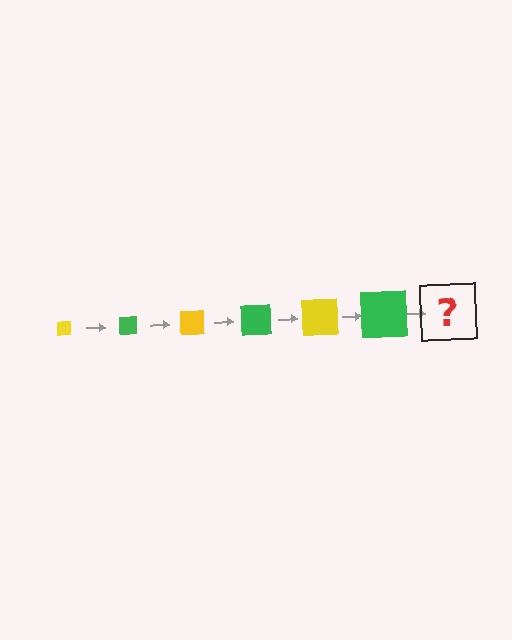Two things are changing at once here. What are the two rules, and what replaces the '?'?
The two rules are that the square grows larger each step and the color cycles through yellow and green. The '?' should be a yellow square, larger than the previous one.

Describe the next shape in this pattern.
It should be a yellow square, larger than the previous one.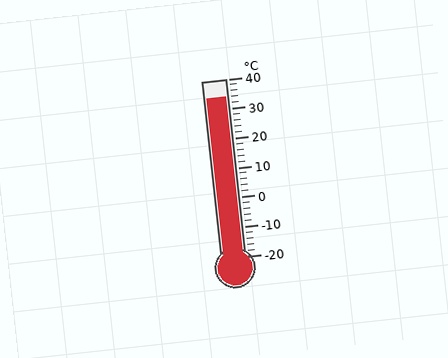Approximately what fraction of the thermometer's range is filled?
The thermometer is filled to approximately 90% of its range.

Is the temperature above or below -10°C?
The temperature is above -10°C.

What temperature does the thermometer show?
The thermometer shows approximately 34°C.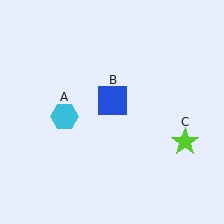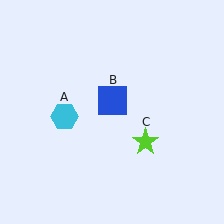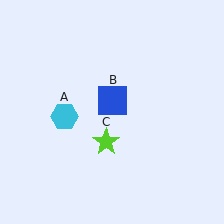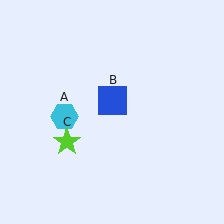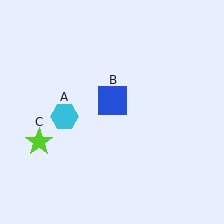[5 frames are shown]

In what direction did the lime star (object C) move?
The lime star (object C) moved left.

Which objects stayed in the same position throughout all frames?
Cyan hexagon (object A) and blue square (object B) remained stationary.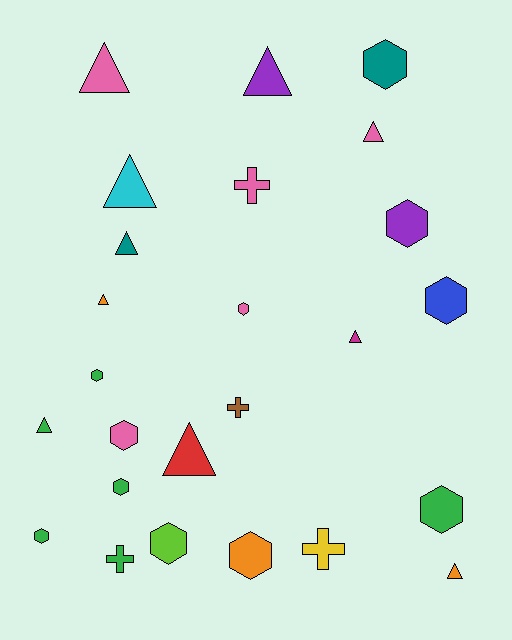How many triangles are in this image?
There are 10 triangles.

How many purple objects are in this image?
There are 2 purple objects.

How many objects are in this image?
There are 25 objects.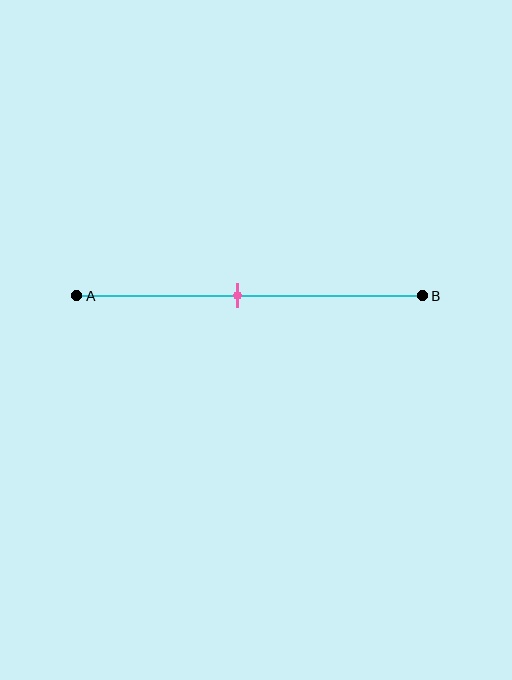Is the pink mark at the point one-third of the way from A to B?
No, the mark is at about 45% from A, not at the 33% one-third point.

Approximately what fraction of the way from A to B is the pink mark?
The pink mark is approximately 45% of the way from A to B.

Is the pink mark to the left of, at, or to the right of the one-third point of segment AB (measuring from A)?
The pink mark is to the right of the one-third point of segment AB.